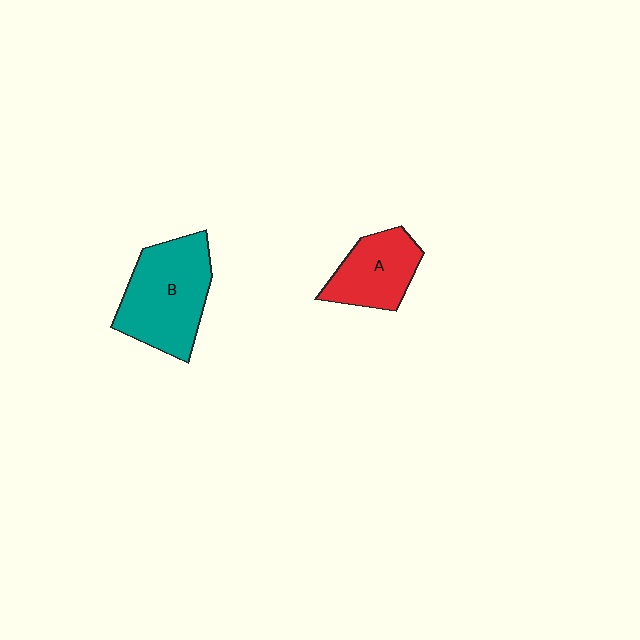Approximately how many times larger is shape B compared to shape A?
Approximately 1.5 times.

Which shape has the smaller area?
Shape A (red).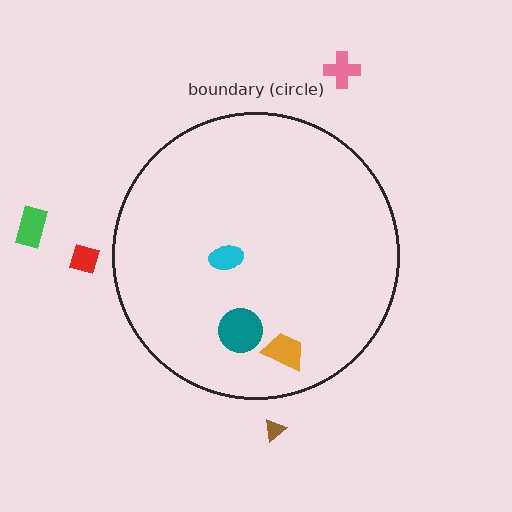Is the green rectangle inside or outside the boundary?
Outside.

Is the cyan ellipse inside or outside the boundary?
Inside.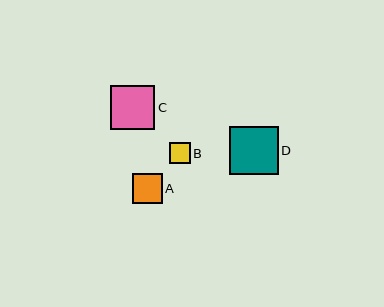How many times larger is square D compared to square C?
Square D is approximately 1.1 times the size of square C.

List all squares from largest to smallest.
From largest to smallest: D, C, A, B.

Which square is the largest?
Square D is the largest with a size of approximately 49 pixels.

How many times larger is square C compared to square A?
Square C is approximately 1.5 times the size of square A.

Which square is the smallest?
Square B is the smallest with a size of approximately 21 pixels.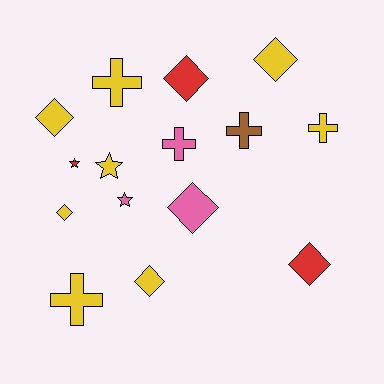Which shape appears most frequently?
Diamond, with 7 objects.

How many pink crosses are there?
There is 1 pink cross.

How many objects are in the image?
There are 15 objects.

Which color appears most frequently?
Yellow, with 8 objects.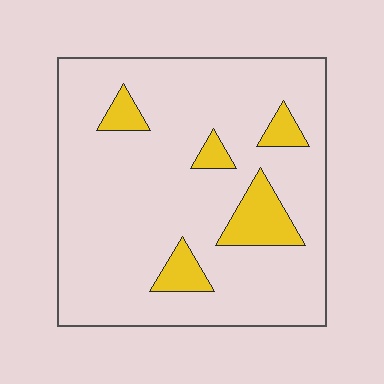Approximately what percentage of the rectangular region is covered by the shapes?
Approximately 15%.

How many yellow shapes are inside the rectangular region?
5.